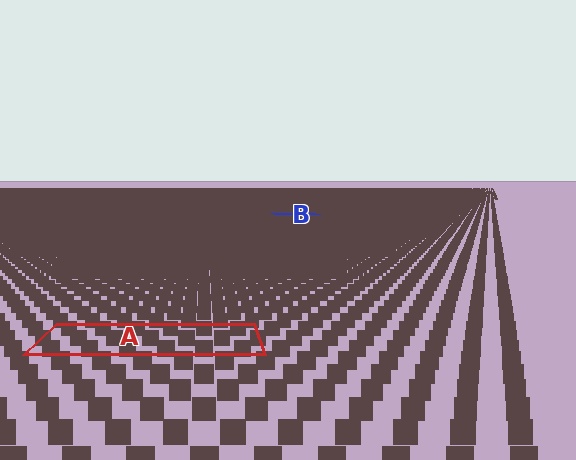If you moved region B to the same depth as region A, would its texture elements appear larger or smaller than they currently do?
They would appear larger. At a closer depth, the same texture elements are projected at a bigger on-screen size.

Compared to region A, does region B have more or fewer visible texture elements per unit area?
Region B has more texture elements per unit area — they are packed more densely because it is farther away.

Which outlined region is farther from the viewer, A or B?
Region B is farther from the viewer — the texture elements inside it appear smaller and more densely packed.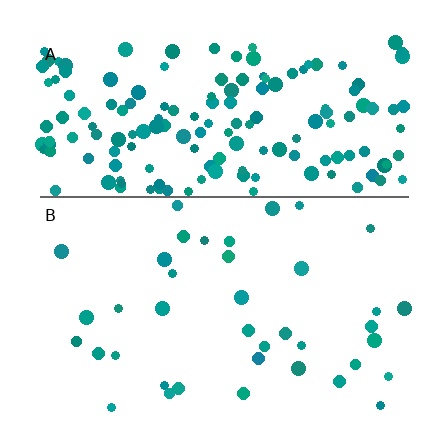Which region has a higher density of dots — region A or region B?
A (the top).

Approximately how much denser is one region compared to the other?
Approximately 4.4× — region A over region B.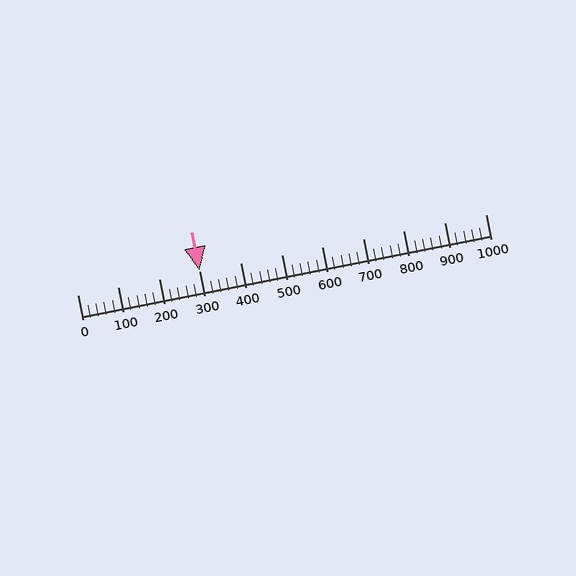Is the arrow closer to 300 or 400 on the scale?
The arrow is closer to 300.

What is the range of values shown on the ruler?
The ruler shows values from 0 to 1000.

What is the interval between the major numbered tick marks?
The major tick marks are spaced 100 units apart.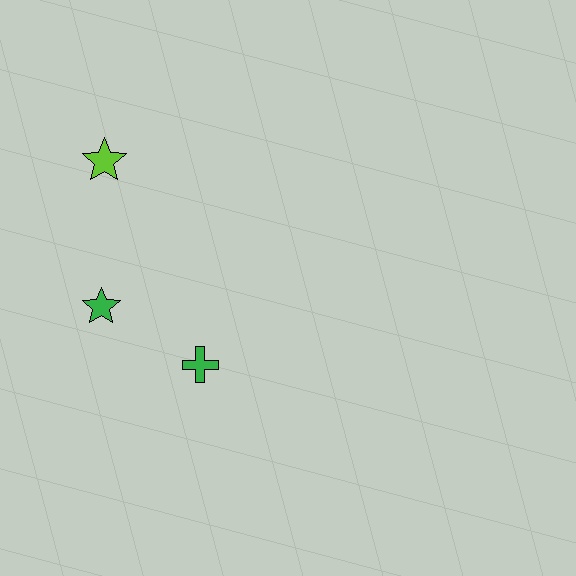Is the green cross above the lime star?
No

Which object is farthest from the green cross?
The lime star is farthest from the green cross.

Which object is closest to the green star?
The green cross is closest to the green star.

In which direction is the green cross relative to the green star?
The green cross is to the right of the green star.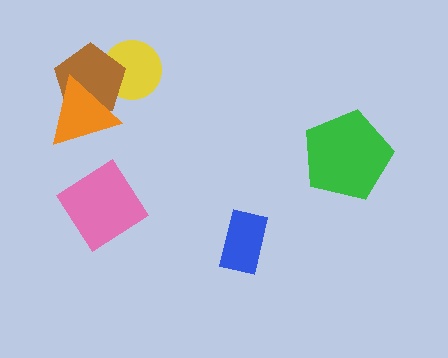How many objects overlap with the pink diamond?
0 objects overlap with the pink diamond.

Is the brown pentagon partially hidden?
Yes, it is partially covered by another shape.